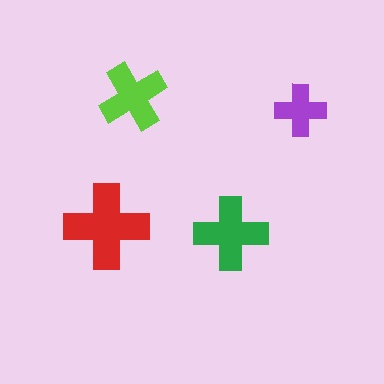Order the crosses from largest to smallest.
the red one, the green one, the lime one, the purple one.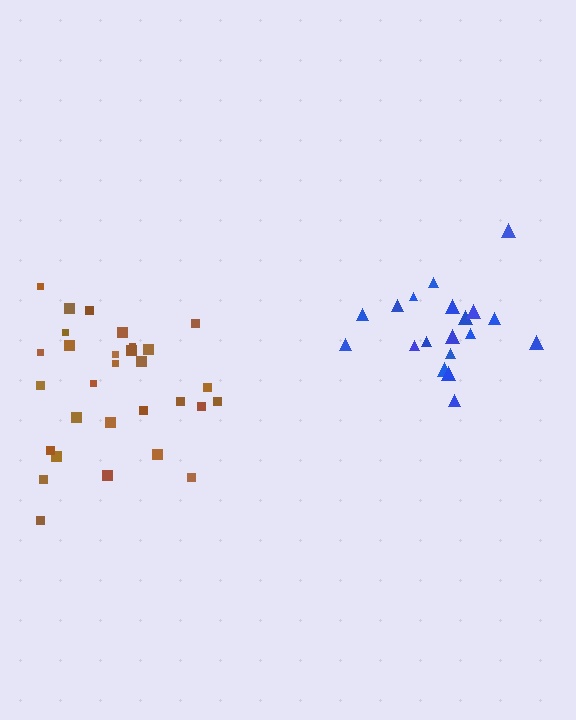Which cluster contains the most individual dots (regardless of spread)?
Brown (30).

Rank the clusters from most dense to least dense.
blue, brown.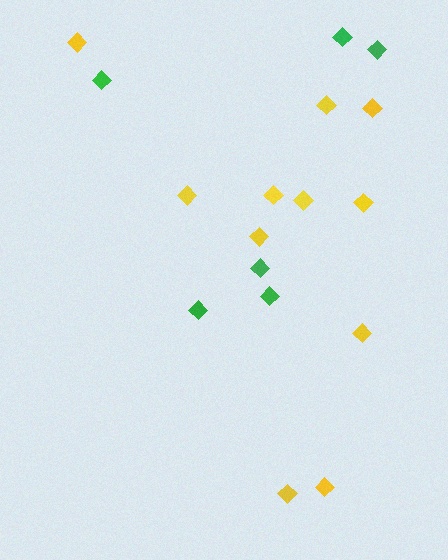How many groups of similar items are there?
There are 2 groups: one group of green diamonds (6) and one group of yellow diamonds (11).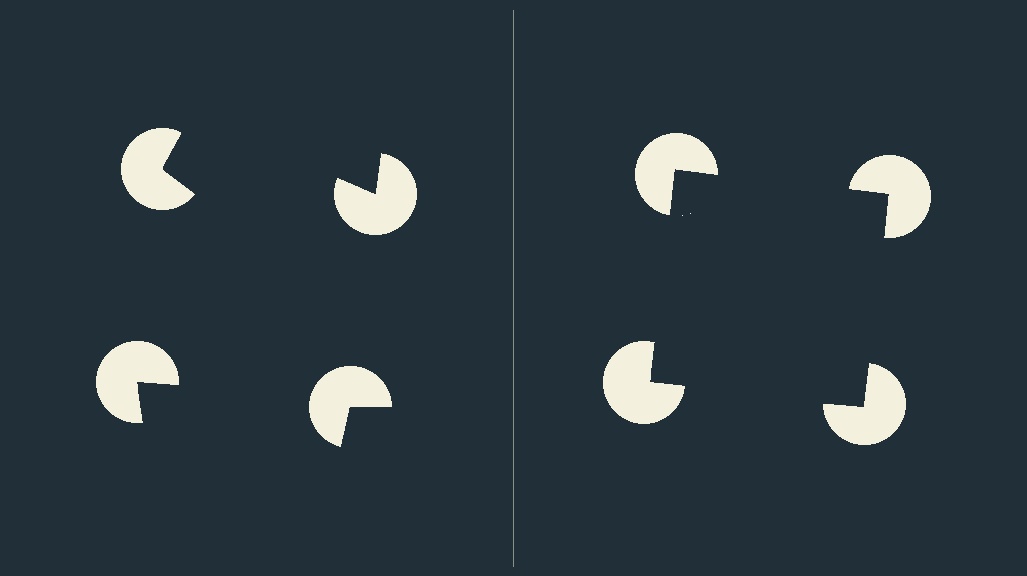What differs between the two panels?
The pac-man discs are positioned identically on both sides; only the wedge orientations differ. On the right they align to a square; on the left they are misaligned.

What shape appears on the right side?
An illusory square.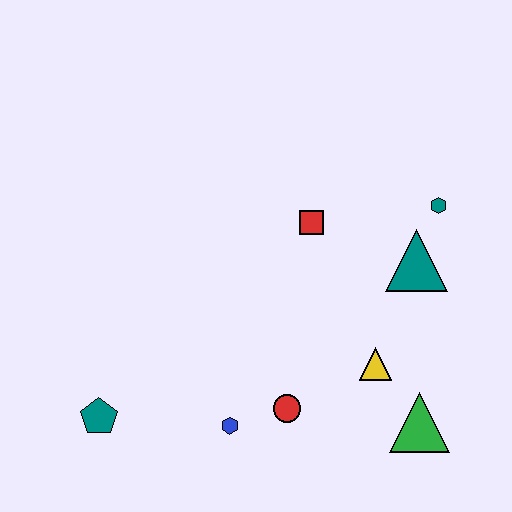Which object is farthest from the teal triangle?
The teal pentagon is farthest from the teal triangle.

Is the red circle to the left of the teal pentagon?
No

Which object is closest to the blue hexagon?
The red circle is closest to the blue hexagon.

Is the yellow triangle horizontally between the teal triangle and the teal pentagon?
Yes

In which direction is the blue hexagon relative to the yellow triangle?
The blue hexagon is to the left of the yellow triangle.